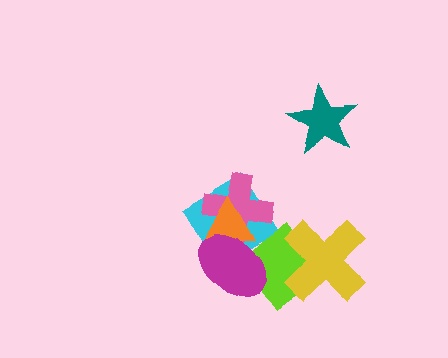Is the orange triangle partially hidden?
Yes, it is partially covered by another shape.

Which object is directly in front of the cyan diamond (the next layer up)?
The pink cross is directly in front of the cyan diamond.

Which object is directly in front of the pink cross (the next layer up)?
The orange triangle is directly in front of the pink cross.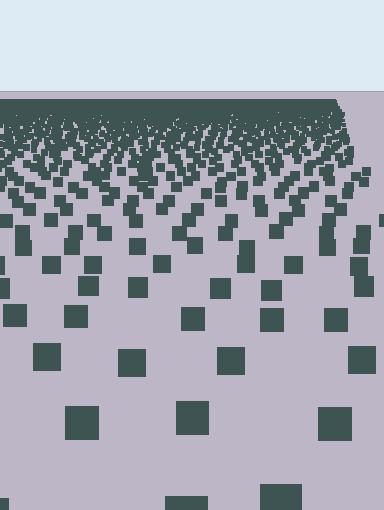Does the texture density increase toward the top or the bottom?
Density increases toward the top.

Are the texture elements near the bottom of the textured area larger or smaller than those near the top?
Larger. Near the bottom, elements are closer to the viewer and appear at a bigger on-screen size.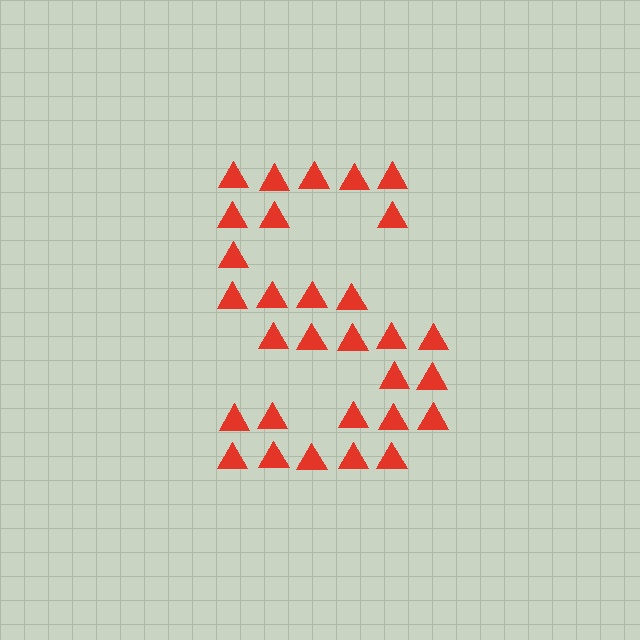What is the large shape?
The large shape is the letter S.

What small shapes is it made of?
It is made of small triangles.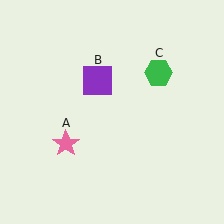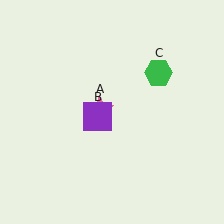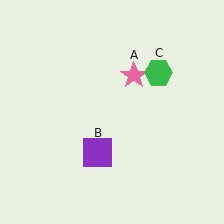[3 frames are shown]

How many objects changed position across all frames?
2 objects changed position: pink star (object A), purple square (object B).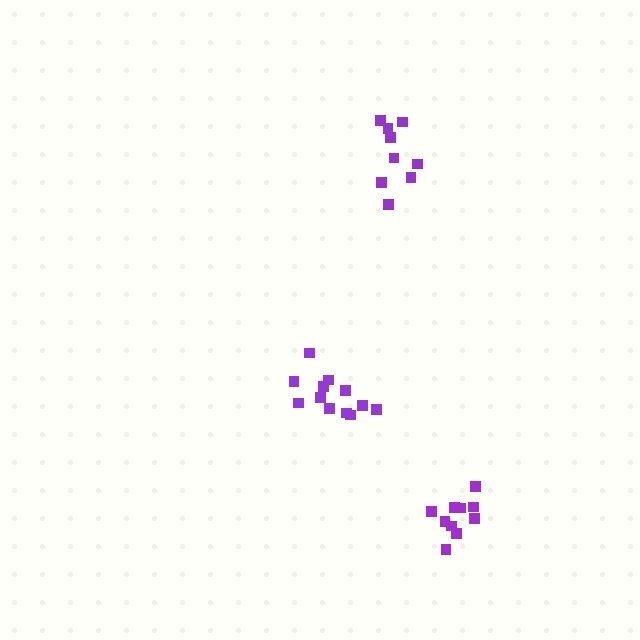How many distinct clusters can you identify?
There are 3 distinct clusters.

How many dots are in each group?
Group 1: 12 dots, Group 2: 9 dots, Group 3: 10 dots (31 total).